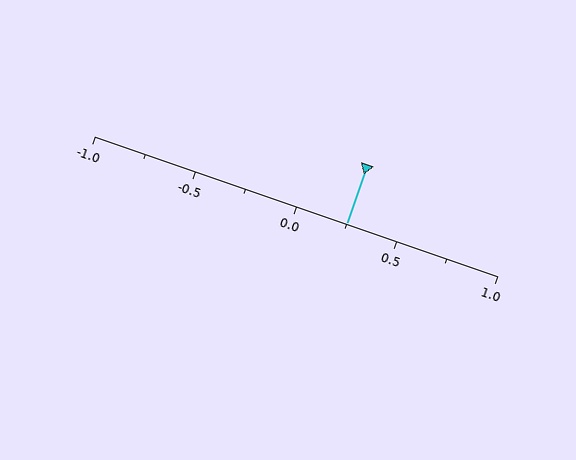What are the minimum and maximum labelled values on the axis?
The axis runs from -1.0 to 1.0.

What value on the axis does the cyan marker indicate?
The marker indicates approximately 0.25.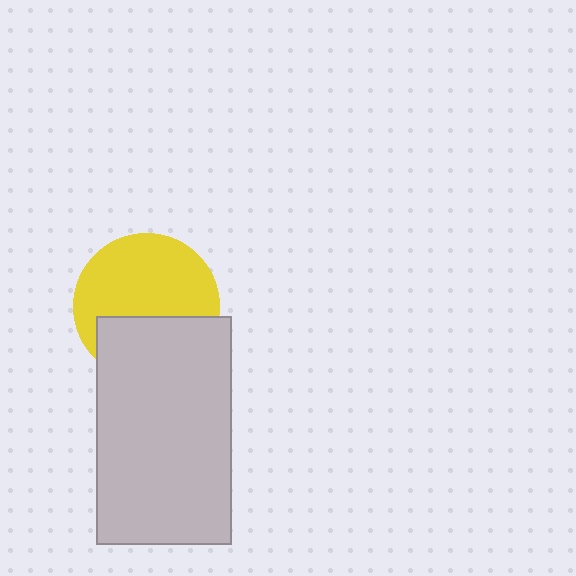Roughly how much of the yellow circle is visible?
About half of it is visible (roughly 61%).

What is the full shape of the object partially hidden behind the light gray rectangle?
The partially hidden object is a yellow circle.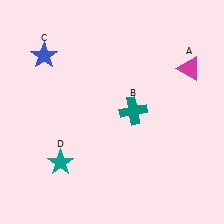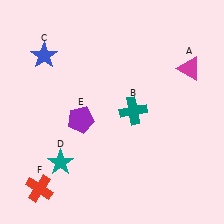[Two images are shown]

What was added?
A purple pentagon (E), a red cross (F) were added in Image 2.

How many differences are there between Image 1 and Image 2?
There are 2 differences between the two images.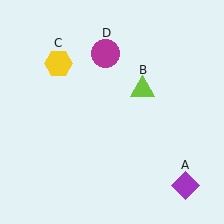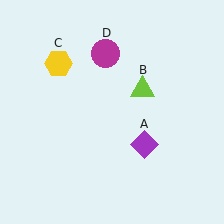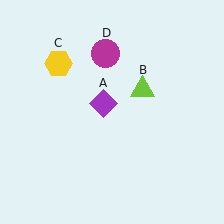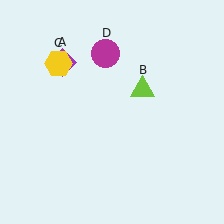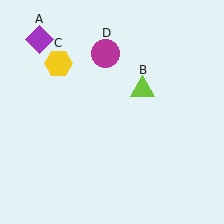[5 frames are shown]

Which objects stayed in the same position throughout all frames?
Lime triangle (object B) and yellow hexagon (object C) and magenta circle (object D) remained stationary.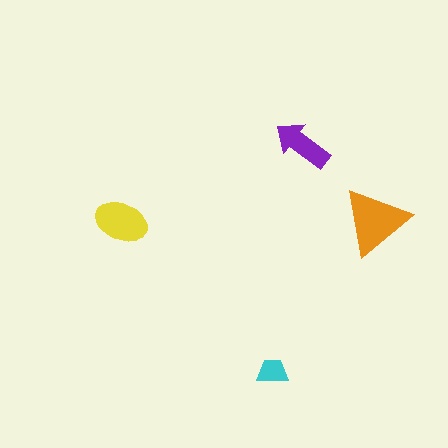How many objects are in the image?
There are 4 objects in the image.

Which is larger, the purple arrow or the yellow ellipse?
The yellow ellipse.